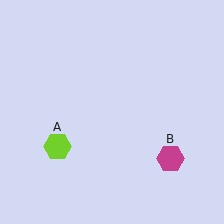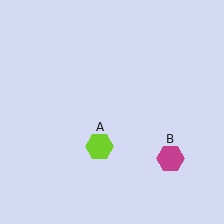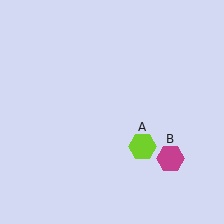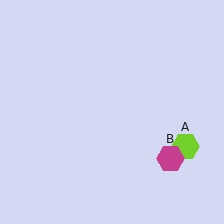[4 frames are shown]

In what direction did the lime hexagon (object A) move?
The lime hexagon (object A) moved right.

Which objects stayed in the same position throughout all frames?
Magenta hexagon (object B) remained stationary.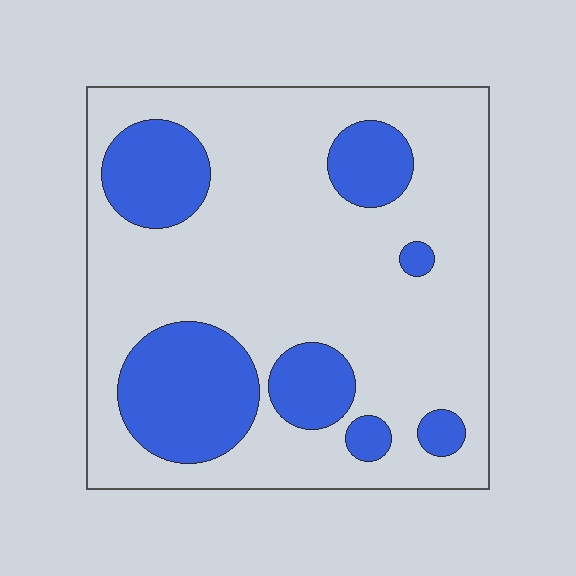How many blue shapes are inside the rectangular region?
7.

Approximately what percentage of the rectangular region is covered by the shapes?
Approximately 25%.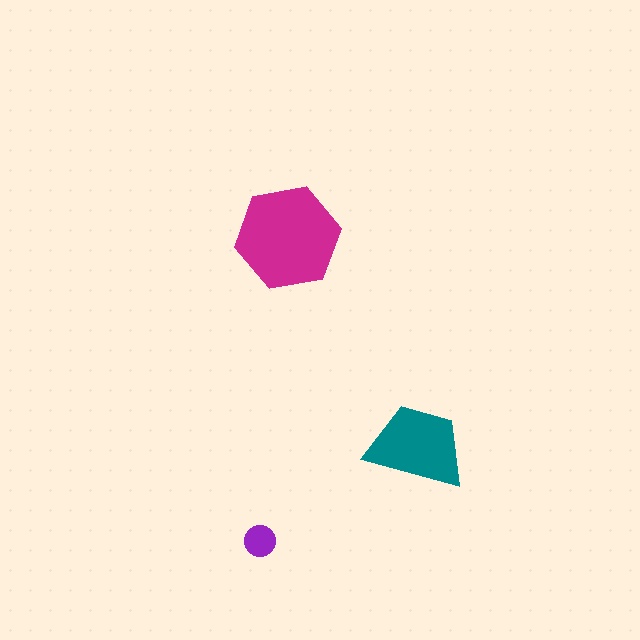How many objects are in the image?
There are 3 objects in the image.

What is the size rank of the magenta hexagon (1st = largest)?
1st.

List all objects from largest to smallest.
The magenta hexagon, the teal trapezoid, the purple circle.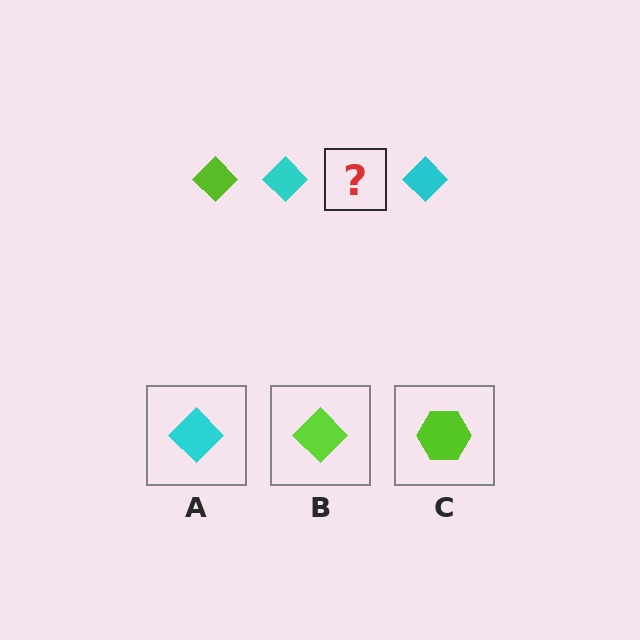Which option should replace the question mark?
Option B.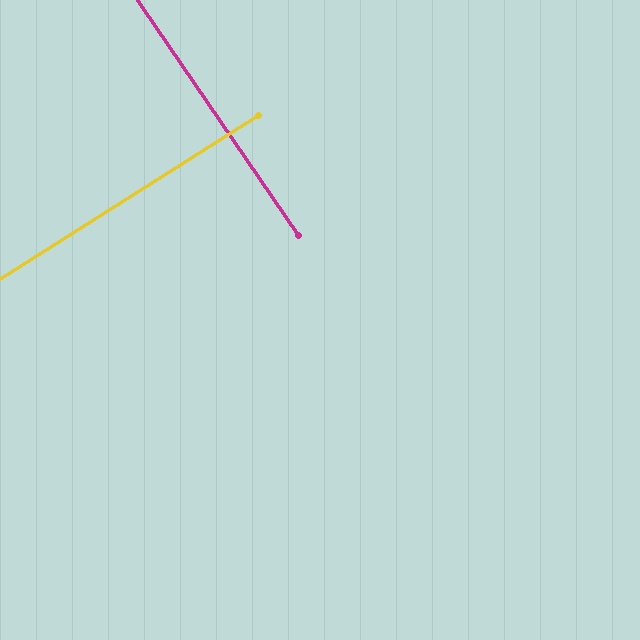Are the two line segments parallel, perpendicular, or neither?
Perpendicular — they meet at approximately 88°.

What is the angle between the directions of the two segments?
Approximately 88 degrees.